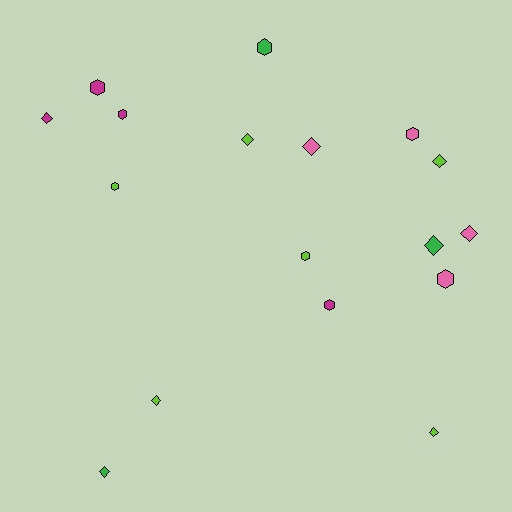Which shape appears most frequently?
Diamond, with 9 objects.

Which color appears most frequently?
Lime, with 6 objects.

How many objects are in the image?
There are 17 objects.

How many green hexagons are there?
There is 1 green hexagon.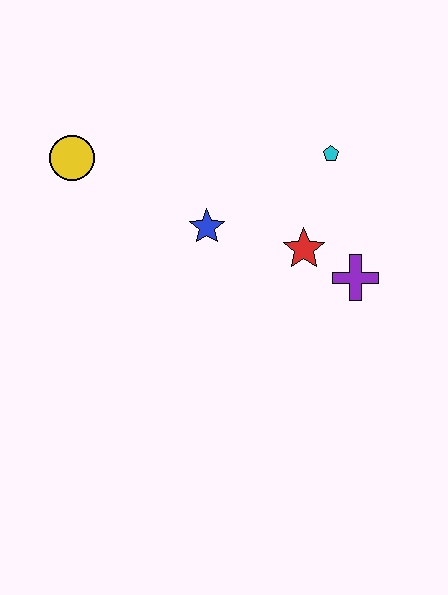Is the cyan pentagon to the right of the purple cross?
No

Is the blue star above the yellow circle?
No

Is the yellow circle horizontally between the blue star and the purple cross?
No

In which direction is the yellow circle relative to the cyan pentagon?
The yellow circle is to the left of the cyan pentagon.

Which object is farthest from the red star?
The yellow circle is farthest from the red star.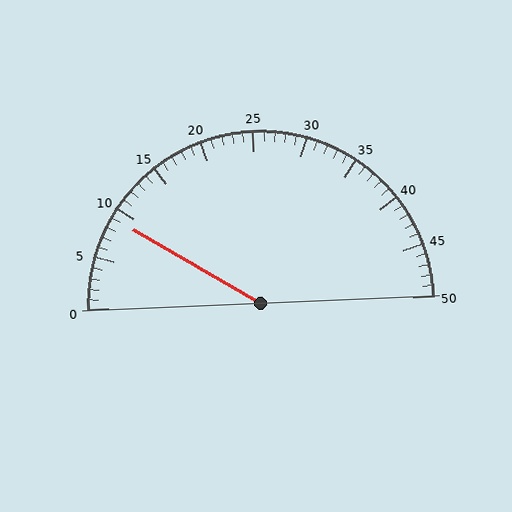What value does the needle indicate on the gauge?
The needle indicates approximately 9.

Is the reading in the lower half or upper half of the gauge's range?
The reading is in the lower half of the range (0 to 50).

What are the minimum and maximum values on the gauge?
The gauge ranges from 0 to 50.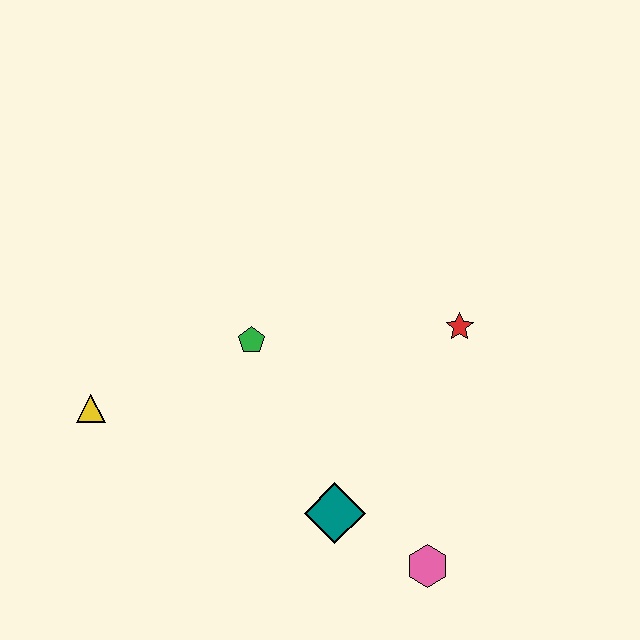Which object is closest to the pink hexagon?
The teal diamond is closest to the pink hexagon.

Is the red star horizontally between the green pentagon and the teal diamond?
No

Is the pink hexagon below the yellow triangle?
Yes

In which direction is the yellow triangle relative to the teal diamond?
The yellow triangle is to the left of the teal diamond.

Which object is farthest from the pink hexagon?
The yellow triangle is farthest from the pink hexagon.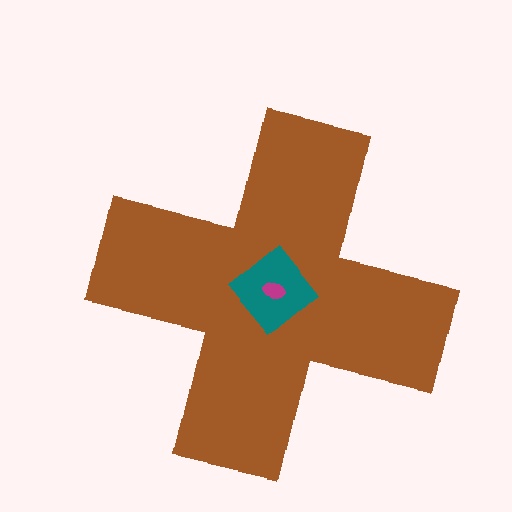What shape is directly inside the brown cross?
The teal diamond.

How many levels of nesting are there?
3.